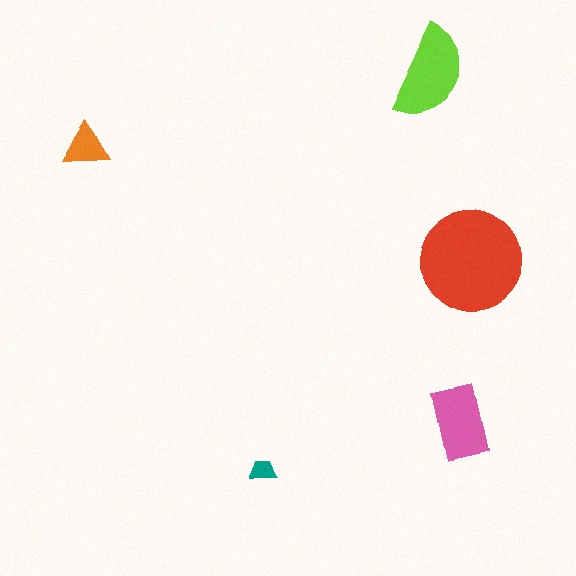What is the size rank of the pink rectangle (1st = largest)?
3rd.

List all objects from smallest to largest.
The teal trapezoid, the orange triangle, the pink rectangle, the lime semicircle, the red circle.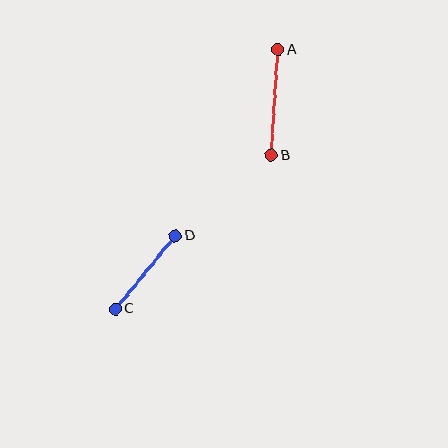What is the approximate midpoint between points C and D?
The midpoint is at approximately (145, 272) pixels.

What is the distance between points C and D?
The distance is approximately 94 pixels.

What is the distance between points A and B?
The distance is approximately 106 pixels.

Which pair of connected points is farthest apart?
Points A and B are farthest apart.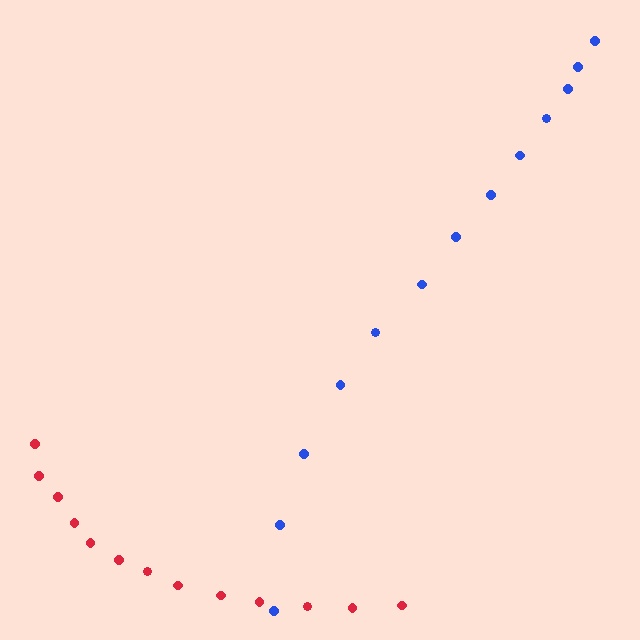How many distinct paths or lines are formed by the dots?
There are 2 distinct paths.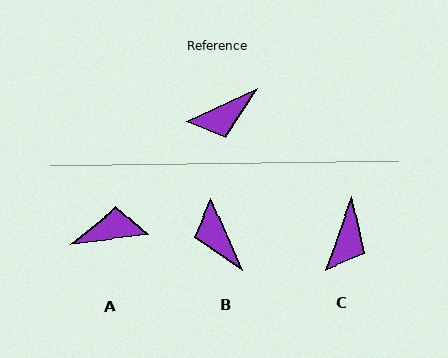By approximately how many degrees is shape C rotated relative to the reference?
Approximately 45 degrees counter-clockwise.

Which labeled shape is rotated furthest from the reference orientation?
A, about 161 degrees away.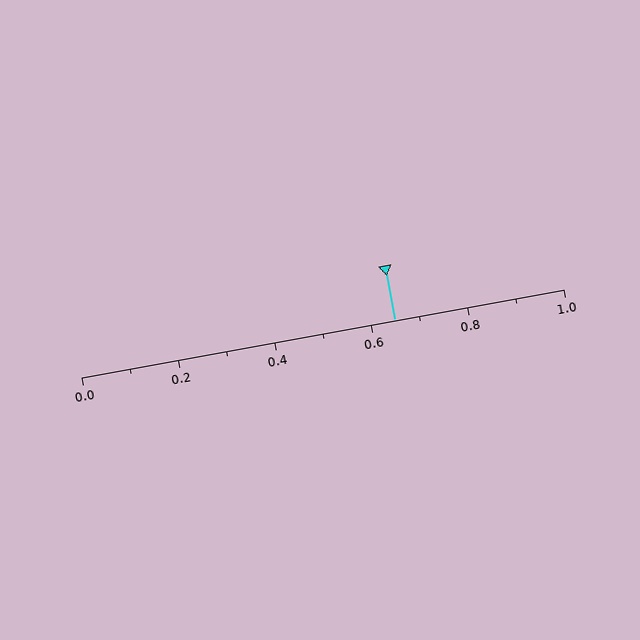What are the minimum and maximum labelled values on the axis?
The axis runs from 0.0 to 1.0.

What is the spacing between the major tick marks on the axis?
The major ticks are spaced 0.2 apart.